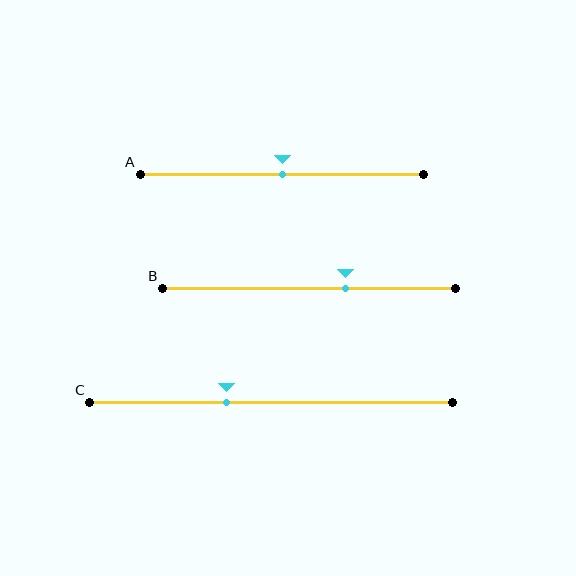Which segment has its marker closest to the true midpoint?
Segment A has its marker closest to the true midpoint.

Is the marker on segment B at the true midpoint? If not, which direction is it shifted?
No, the marker on segment B is shifted to the right by about 13% of the segment length.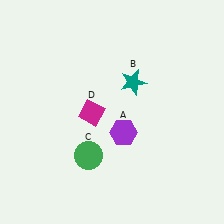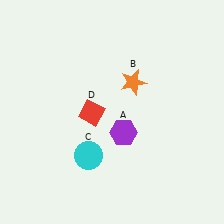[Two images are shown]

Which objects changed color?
B changed from teal to orange. C changed from green to cyan. D changed from magenta to red.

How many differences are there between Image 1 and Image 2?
There are 3 differences between the two images.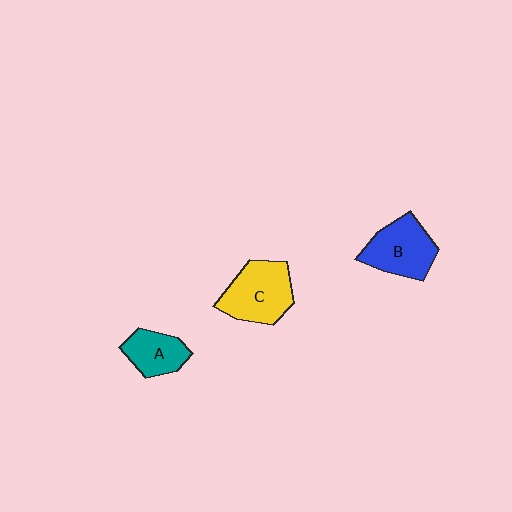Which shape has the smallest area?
Shape A (teal).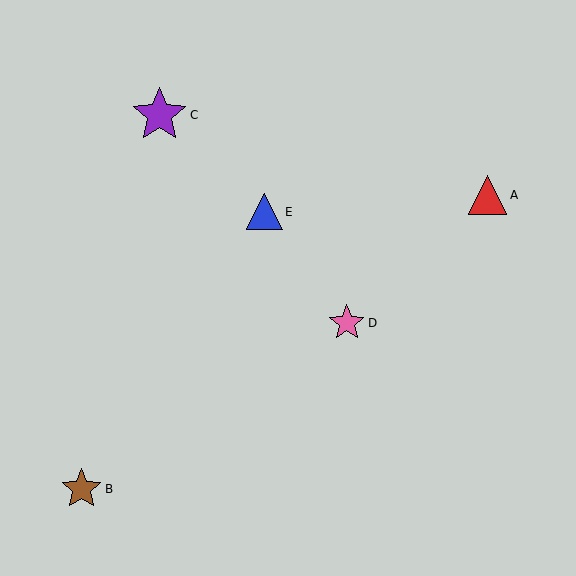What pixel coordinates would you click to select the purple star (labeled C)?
Click at (160, 115) to select the purple star C.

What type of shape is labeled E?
Shape E is a blue triangle.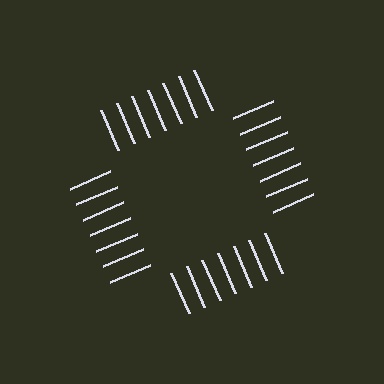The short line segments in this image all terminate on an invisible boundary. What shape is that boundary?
An illusory square — the line segments terminate on its edges but no continuous stroke is drawn.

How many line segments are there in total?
28 — 7 along each of the 4 edges.